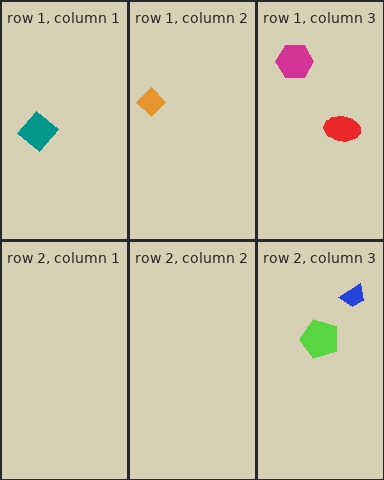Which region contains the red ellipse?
The row 1, column 3 region.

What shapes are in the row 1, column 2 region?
The orange diamond.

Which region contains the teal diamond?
The row 1, column 1 region.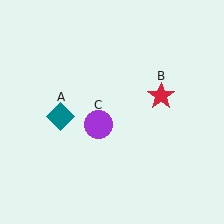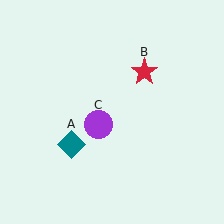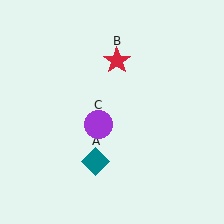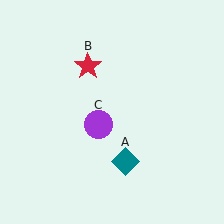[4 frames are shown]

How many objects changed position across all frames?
2 objects changed position: teal diamond (object A), red star (object B).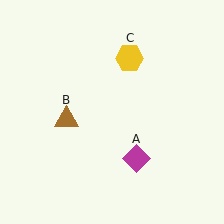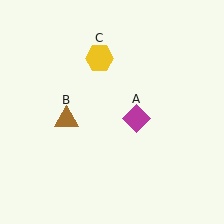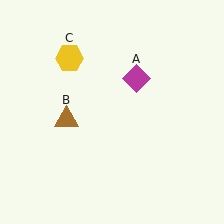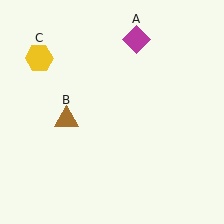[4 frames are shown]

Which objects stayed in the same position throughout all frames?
Brown triangle (object B) remained stationary.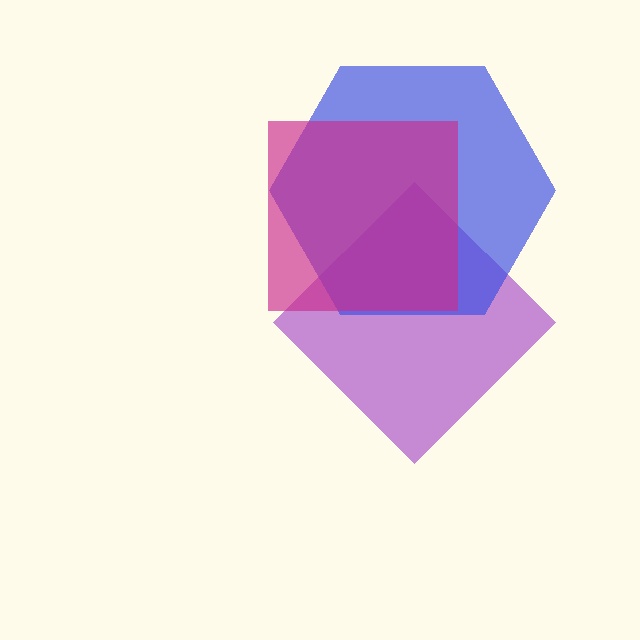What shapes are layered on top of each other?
The layered shapes are: a purple diamond, a blue hexagon, a magenta square.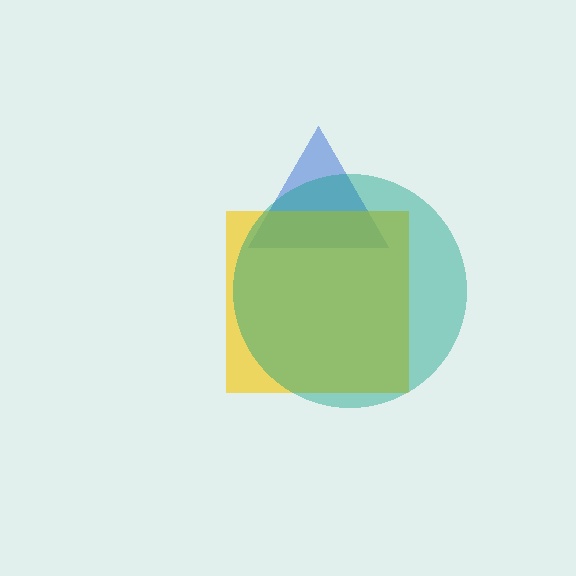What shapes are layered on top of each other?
The layered shapes are: a blue triangle, a yellow square, a teal circle.